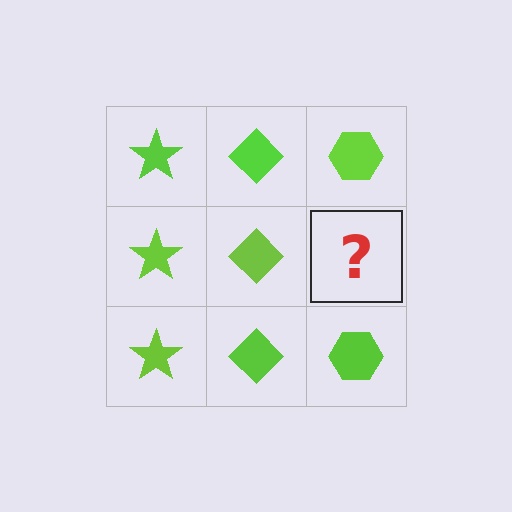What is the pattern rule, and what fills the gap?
The rule is that each column has a consistent shape. The gap should be filled with a lime hexagon.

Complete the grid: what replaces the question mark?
The question mark should be replaced with a lime hexagon.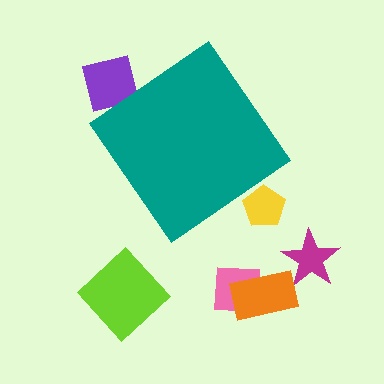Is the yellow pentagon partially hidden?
Yes, the yellow pentagon is partially hidden behind the teal diamond.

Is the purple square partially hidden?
Yes, the purple square is partially hidden behind the teal diamond.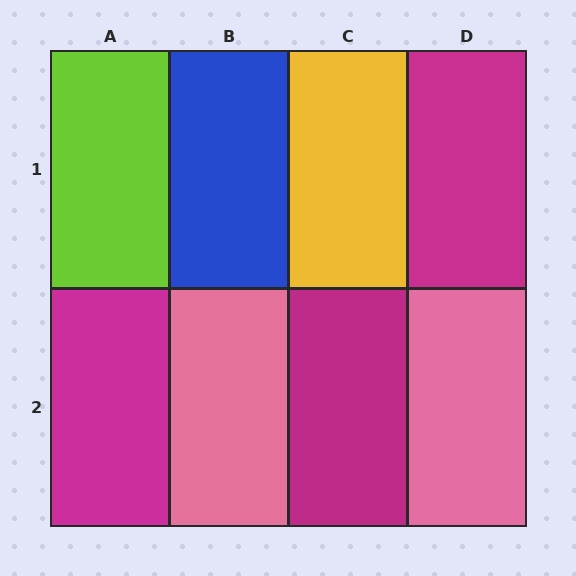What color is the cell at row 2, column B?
Pink.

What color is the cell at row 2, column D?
Pink.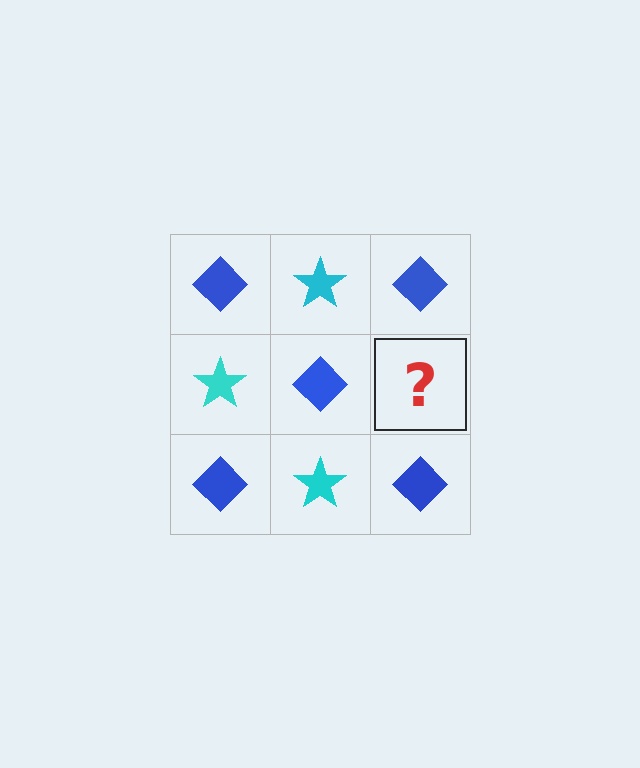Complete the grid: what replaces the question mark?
The question mark should be replaced with a cyan star.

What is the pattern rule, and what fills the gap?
The rule is that it alternates blue diamond and cyan star in a checkerboard pattern. The gap should be filled with a cyan star.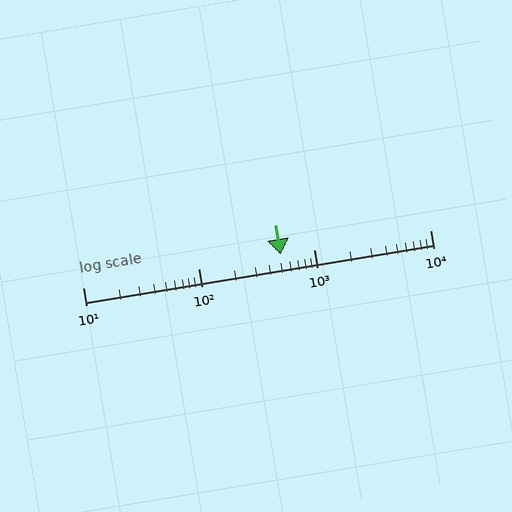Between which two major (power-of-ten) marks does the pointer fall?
The pointer is between 100 and 1000.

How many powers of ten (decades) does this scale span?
The scale spans 3 decades, from 10 to 10000.